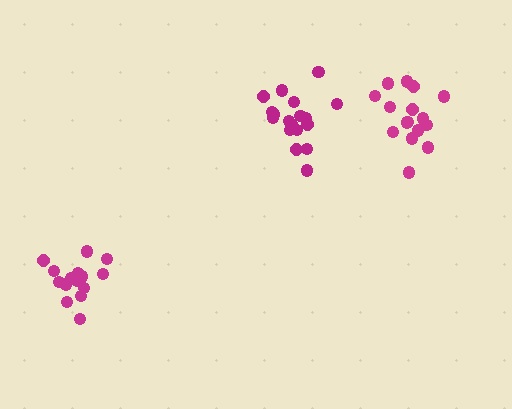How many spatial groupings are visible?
There are 3 spatial groupings.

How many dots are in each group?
Group 1: 18 dots, Group 2: 16 dots, Group 3: 16 dots (50 total).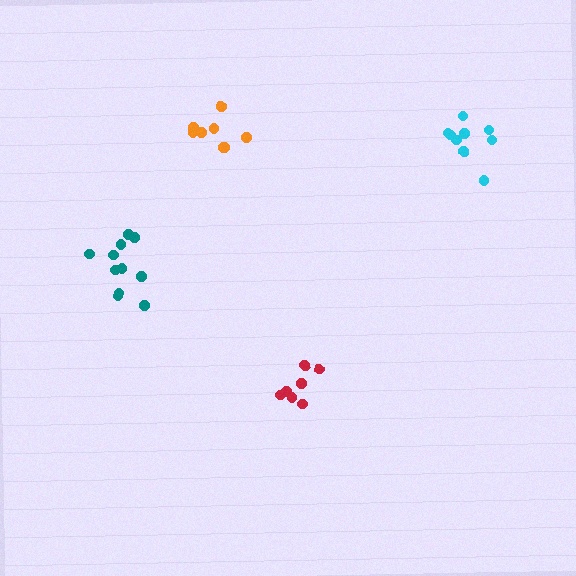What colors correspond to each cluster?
The clusters are colored: red, teal, cyan, orange.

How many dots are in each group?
Group 1: 7 dots, Group 2: 11 dots, Group 3: 9 dots, Group 4: 8 dots (35 total).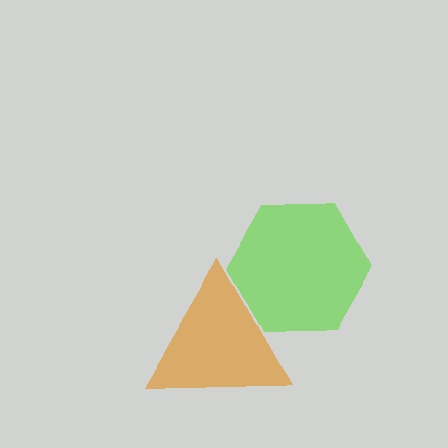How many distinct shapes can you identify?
There are 2 distinct shapes: an orange triangle, a lime hexagon.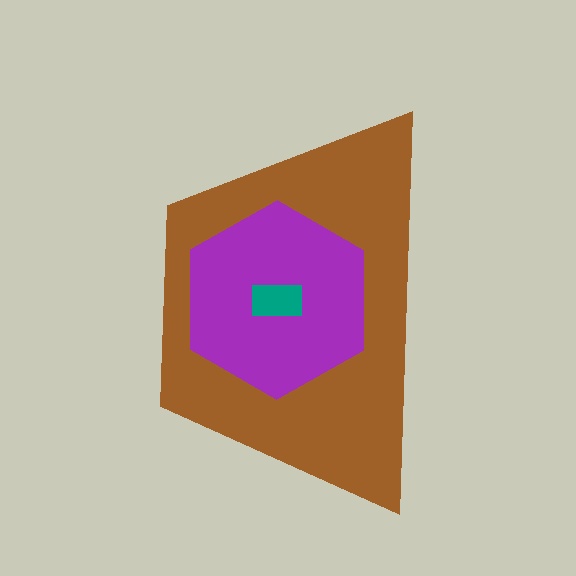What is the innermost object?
The teal rectangle.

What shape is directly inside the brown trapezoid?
The purple hexagon.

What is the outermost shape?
The brown trapezoid.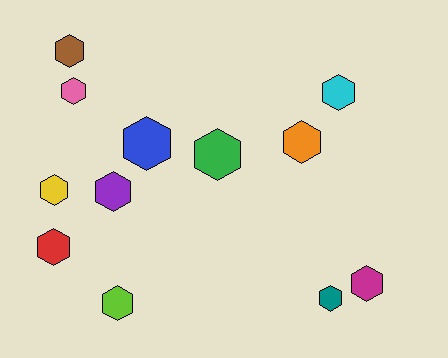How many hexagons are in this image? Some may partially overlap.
There are 12 hexagons.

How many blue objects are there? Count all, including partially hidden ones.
There is 1 blue object.